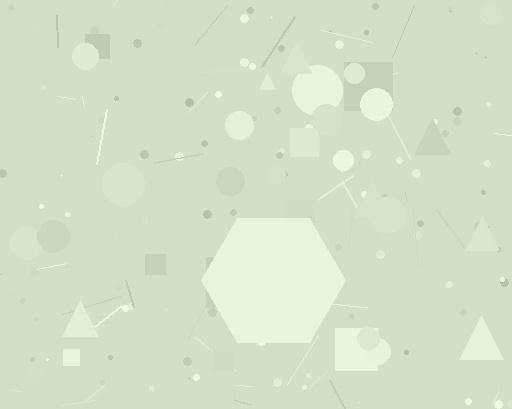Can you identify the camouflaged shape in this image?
The camouflaged shape is a hexagon.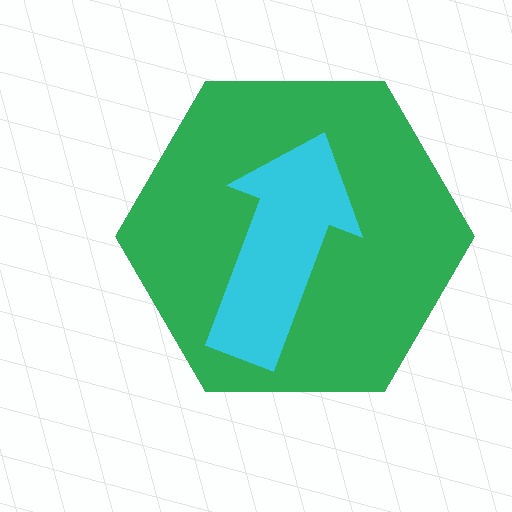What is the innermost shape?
The cyan arrow.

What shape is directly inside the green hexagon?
The cyan arrow.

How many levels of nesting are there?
2.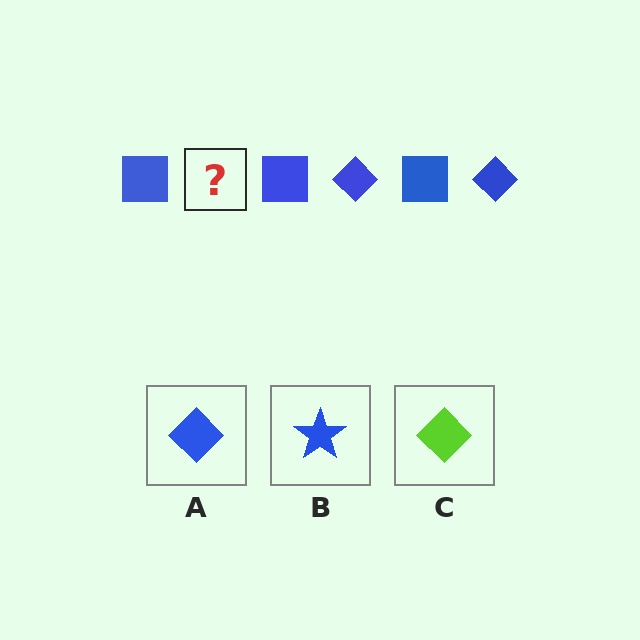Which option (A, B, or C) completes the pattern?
A.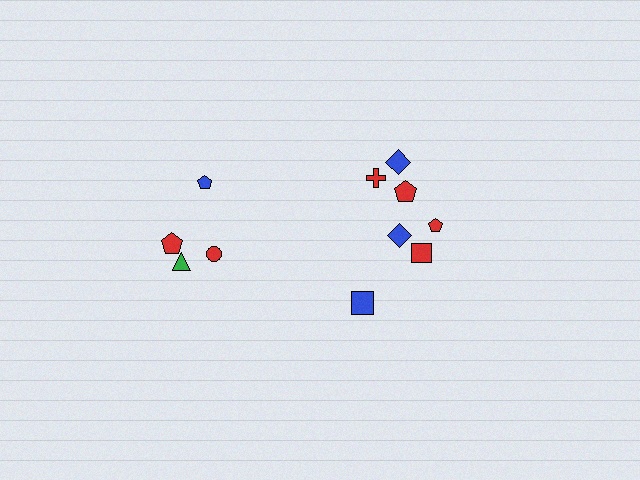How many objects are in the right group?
There are 7 objects.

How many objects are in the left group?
There are 4 objects.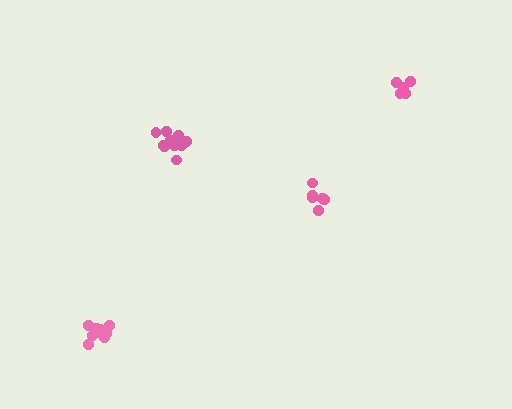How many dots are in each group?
Group 1: 5 dots, Group 2: 6 dots, Group 3: 10 dots, Group 4: 10 dots (31 total).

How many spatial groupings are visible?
There are 4 spatial groupings.